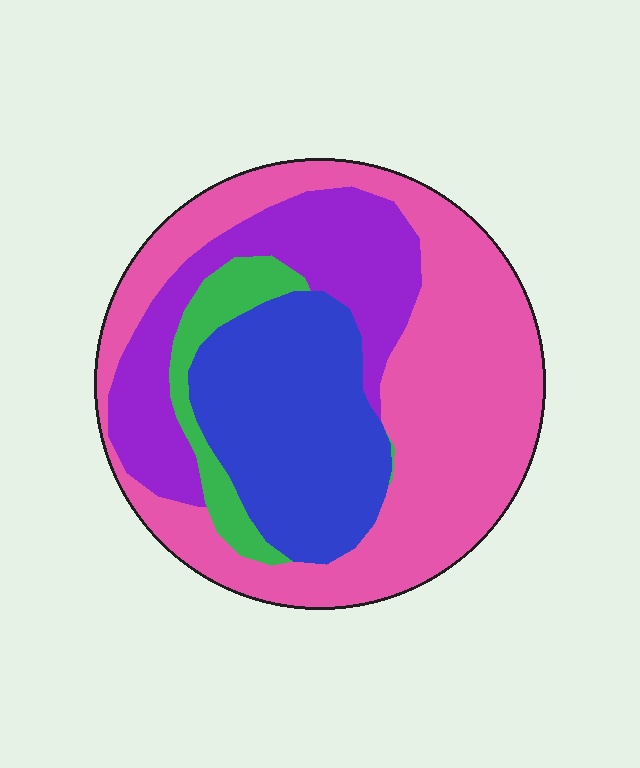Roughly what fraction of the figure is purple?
Purple covers roughly 20% of the figure.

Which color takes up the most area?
Pink, at roughly 45%.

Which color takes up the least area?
Green, at roughly 5%.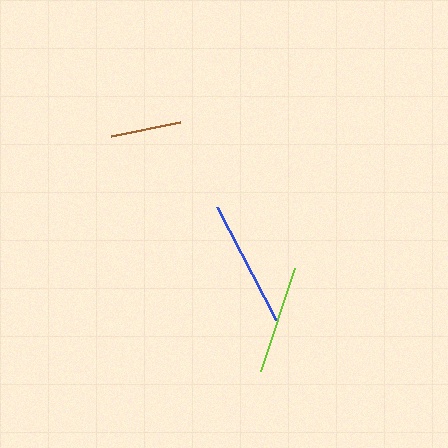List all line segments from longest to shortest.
From longest to shortest: blue, lime, brown.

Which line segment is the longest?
The blue line is the longest at approximately 127 pixels.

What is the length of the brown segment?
The brown segment is approximately 71 pixels long.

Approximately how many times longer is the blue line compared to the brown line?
The blue line is approximately 1.8 times the length of the brown line.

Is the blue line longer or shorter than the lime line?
The blue line is longer than the lime line.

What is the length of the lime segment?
The lime segment is approximately 109 pixels long.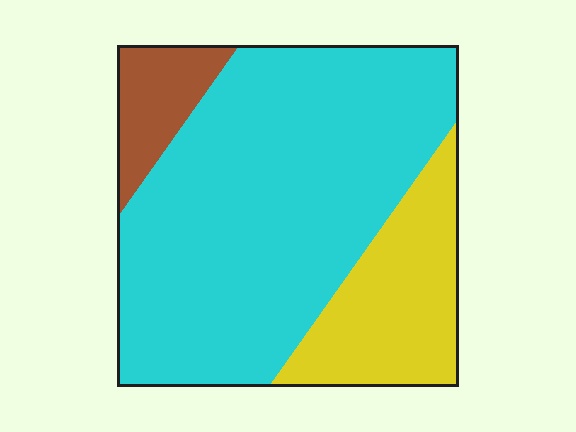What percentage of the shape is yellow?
Yellow takes up about one fifth (1/5) of the shape.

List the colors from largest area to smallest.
From largest to smallest: cyan, yellow, brown.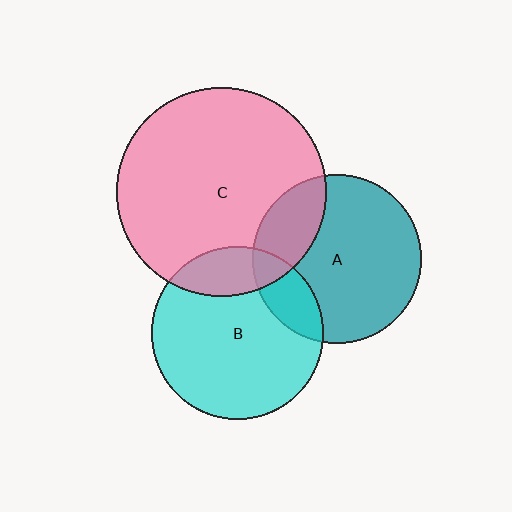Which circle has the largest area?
Circle C (pink).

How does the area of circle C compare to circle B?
Approximately 1.5 times.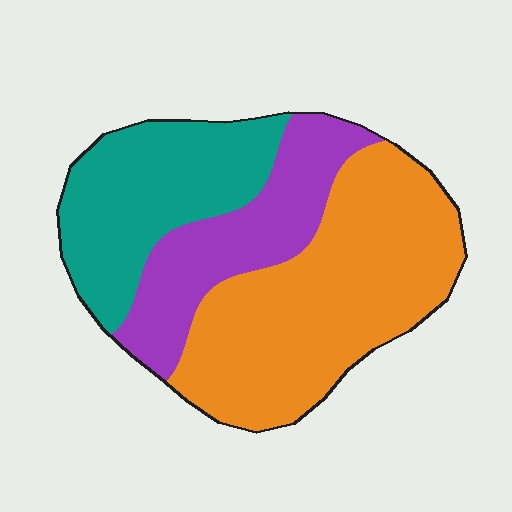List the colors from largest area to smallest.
From largest to smallest: orange, teal, purple.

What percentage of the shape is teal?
Teal covers 28% of the shape.